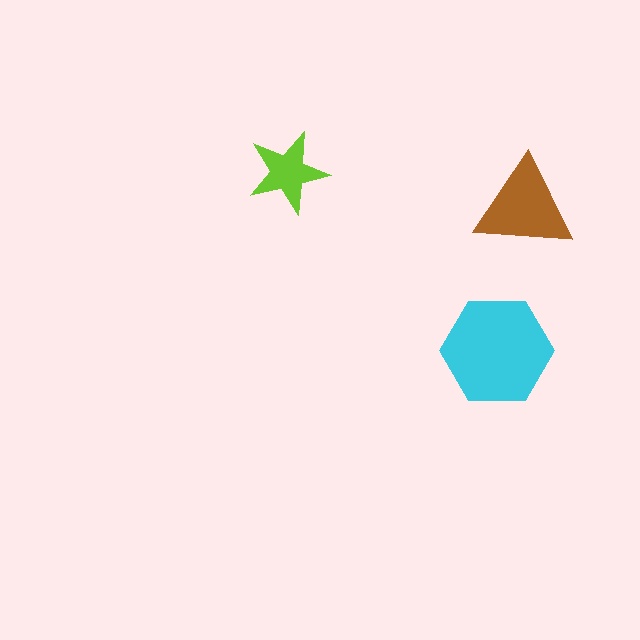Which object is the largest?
The cyan hexagon.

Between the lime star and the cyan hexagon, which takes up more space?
The cyan hexagon.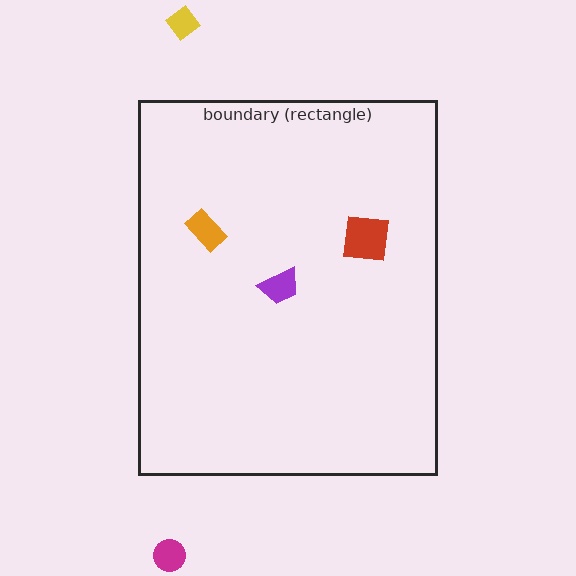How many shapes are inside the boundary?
3 inside, 2 outside.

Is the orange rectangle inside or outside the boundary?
Inside.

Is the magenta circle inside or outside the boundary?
Outside.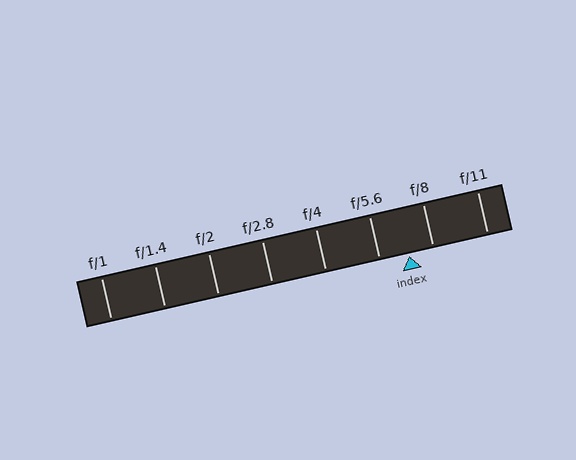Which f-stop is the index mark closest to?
The index mark is closest to f/8.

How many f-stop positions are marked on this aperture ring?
There are 8 f-stop positions marked.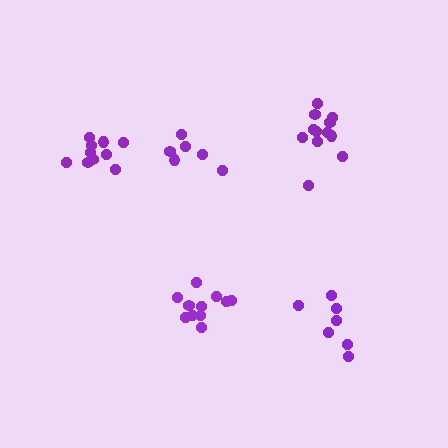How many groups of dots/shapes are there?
There are 5 groups.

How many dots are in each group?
Group 1: 6 dots, Group 2: 12 dots, Group 3: 7 dots, Group 4: 12 dots, Group 5: 10 dots (47 total).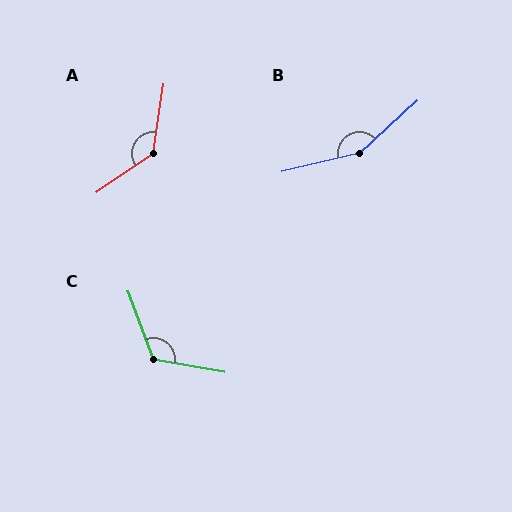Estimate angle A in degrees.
Approximately 134 degrees.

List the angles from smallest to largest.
C (120°), A (134°), B (151°).